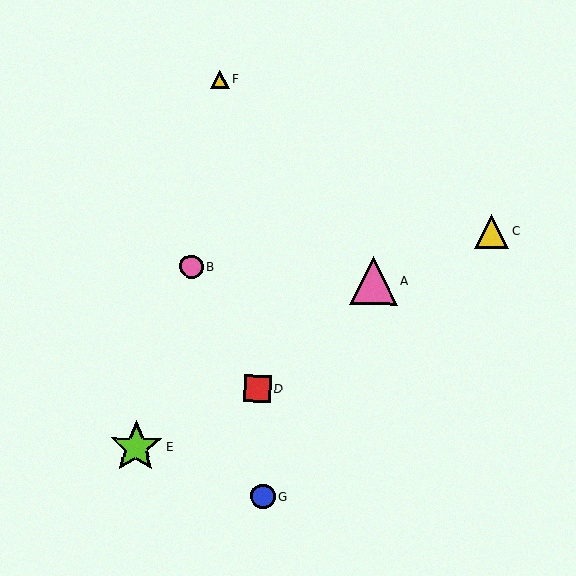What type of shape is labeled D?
Shape D is a red square.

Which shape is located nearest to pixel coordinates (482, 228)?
The yellow triangle (labeled C) at (492, 231) is nearest to that location.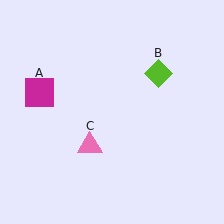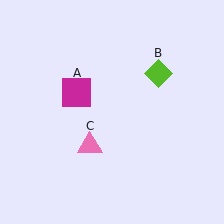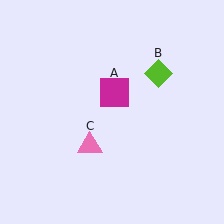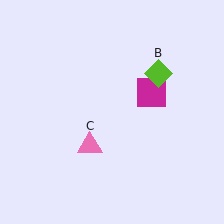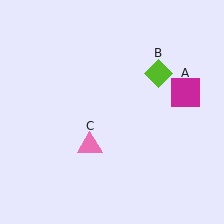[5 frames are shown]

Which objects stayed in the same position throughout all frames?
Lime diamond (object B) and pink triangle (object C) remained stationary.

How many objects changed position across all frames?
1 object changed position: magenta square (object A).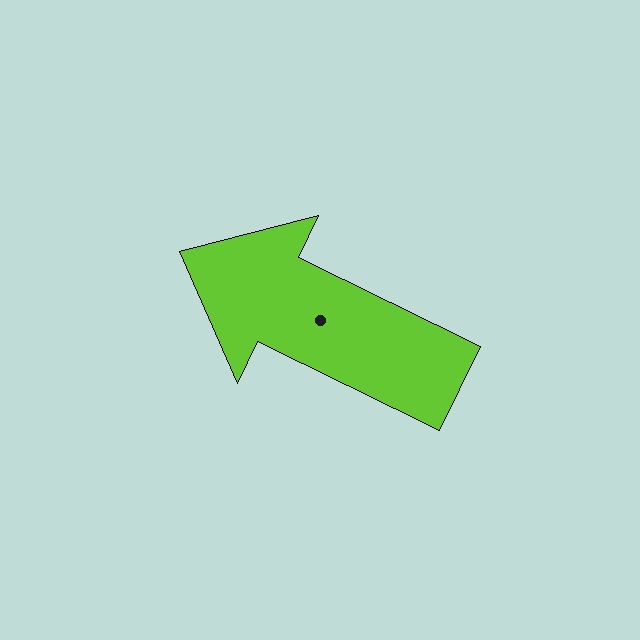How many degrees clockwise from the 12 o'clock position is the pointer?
Approximately 296 degrees.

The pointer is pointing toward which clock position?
Roughly 10 o'clock.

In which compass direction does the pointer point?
Northwest.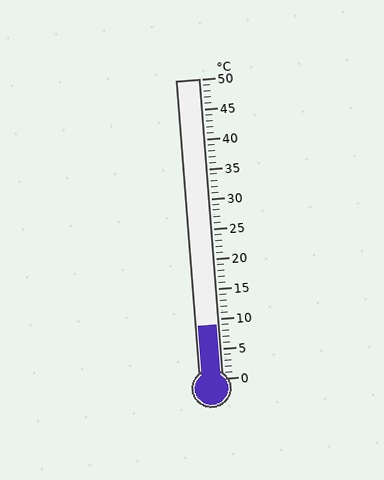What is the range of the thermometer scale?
The thermometer scale ranges from 0°C to 50°C.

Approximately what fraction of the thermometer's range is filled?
The thermometer is filled to approximately 20% of its range.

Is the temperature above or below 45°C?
The temperature is below 45°C.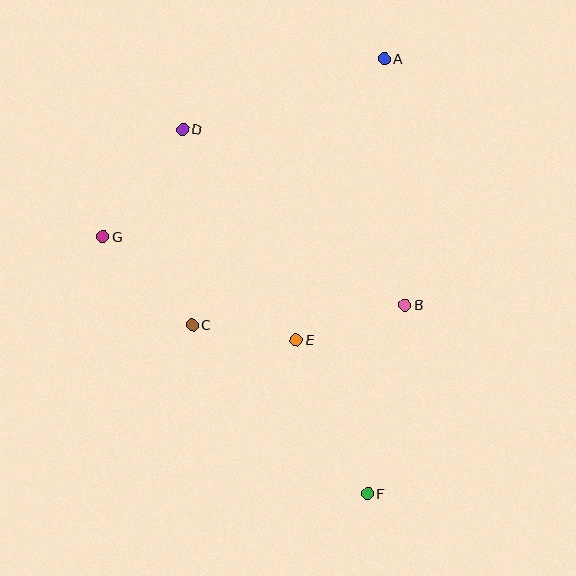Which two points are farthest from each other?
Points A and F are farthest from each other.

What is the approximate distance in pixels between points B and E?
The distance between B and E is approximately 114 pixels.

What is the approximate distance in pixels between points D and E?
The distance between D and E is approximately 240 pixels.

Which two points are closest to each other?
Points C and E are closest to each other.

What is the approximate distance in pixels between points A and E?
The distance between A and E is approximately 295 pixels.